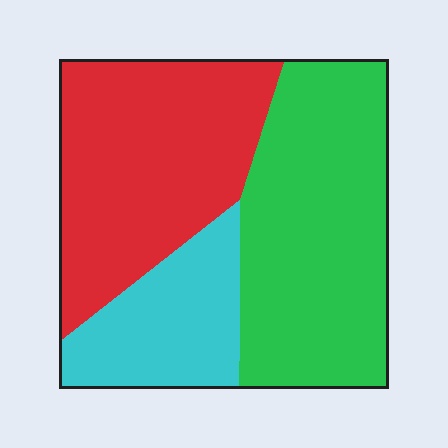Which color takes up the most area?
Green, at roughly 40%.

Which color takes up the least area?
Cyan, at roughly 20%.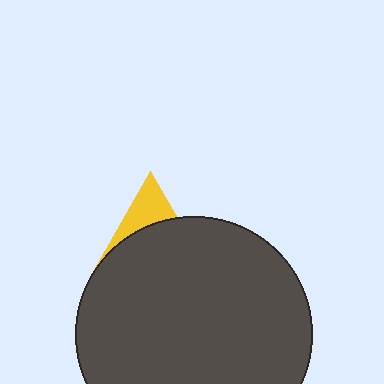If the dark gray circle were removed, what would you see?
You would see the complete yellow triangle.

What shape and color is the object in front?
The object in front is a dark gray circle.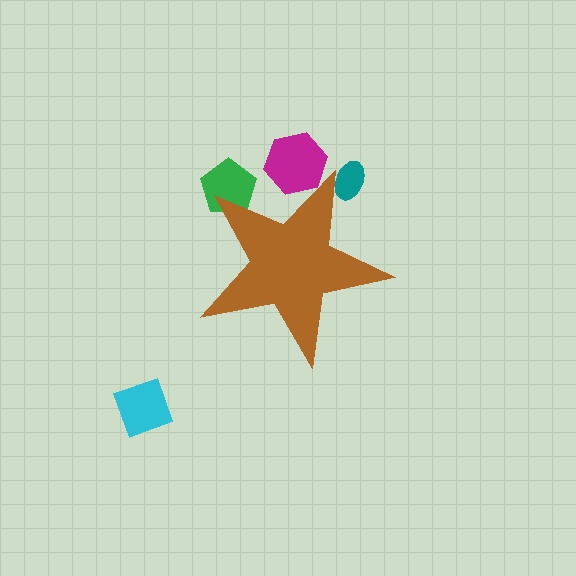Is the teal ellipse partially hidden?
Yes, the teal ellipse is partially hidden behind the brown star.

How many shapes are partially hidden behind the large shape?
3 shapes are partially hidden.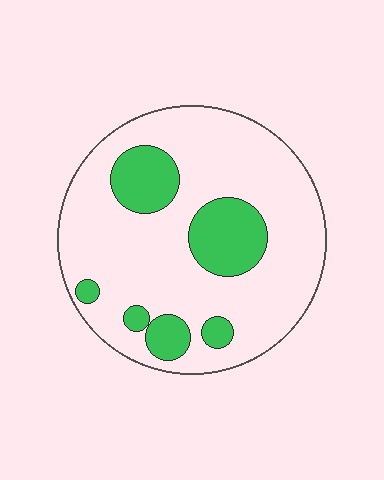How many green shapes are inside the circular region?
6.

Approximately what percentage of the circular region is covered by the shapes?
Approximately 20%.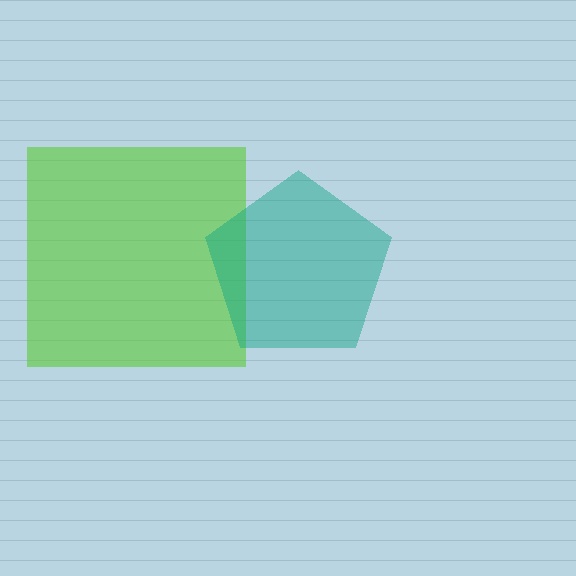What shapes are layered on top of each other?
The layered shapes are: a lime square, a teal pentagon.